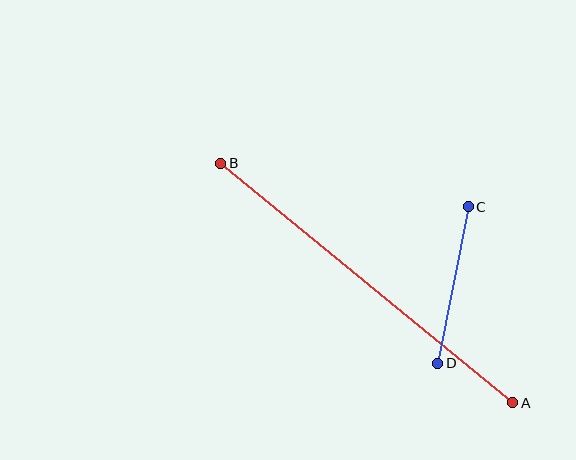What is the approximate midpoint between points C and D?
The midpoint is at approximately (453, 285) pixels.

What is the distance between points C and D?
The distance is approximately 160 pixels.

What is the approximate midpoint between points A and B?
The midpoint is at approximately (367, 283) pixels.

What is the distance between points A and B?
The distance is approximately 378 pixels.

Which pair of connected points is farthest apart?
Points A and B are farthest apart.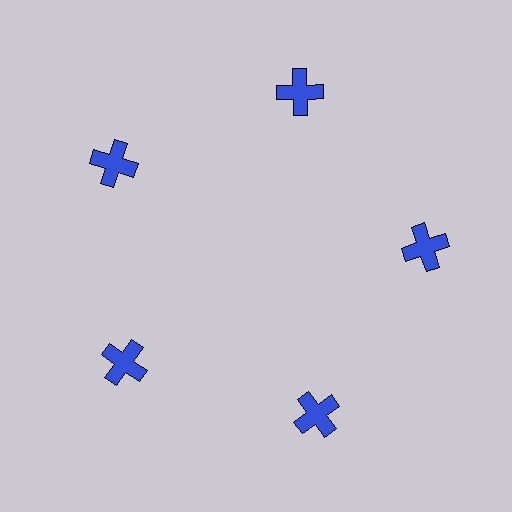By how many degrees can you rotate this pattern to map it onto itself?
The pattern maps onto itself every 72 degrees of rotation.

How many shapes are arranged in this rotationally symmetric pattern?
There are 5 shapes, arranged in 5 groups of 1.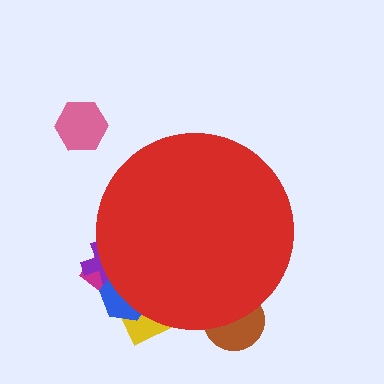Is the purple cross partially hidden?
Yes, the purple cross is partially hidden behind the red circle.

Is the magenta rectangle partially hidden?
Yes, the magenta rectangle is partially hidden behind the red circle.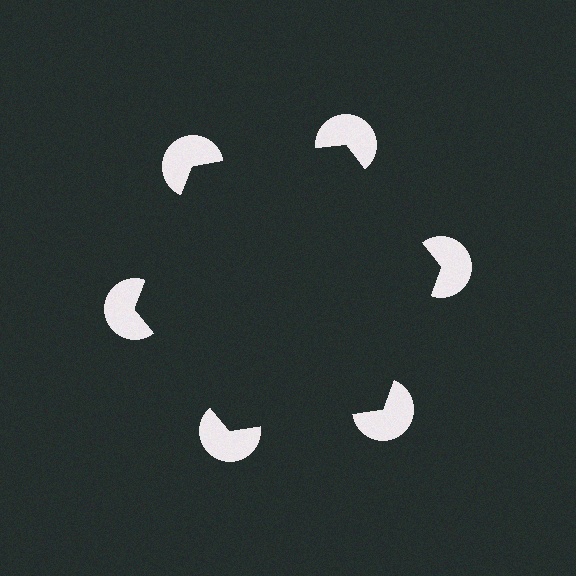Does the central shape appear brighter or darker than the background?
It typically appears slightly darker than the background, even though no actual brightness change is drawn.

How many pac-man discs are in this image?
There are 6 — one at each vertex of the illusory hexagon.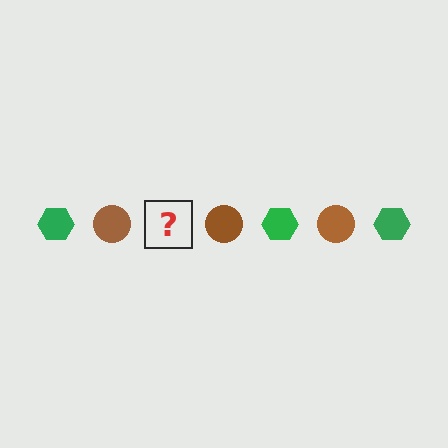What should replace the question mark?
The question mark should be replaced with a green hexagon.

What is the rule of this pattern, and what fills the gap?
The rule is that the pattern alternates between green hexagon and brown circle. The gap should be filled with a green hexagon.